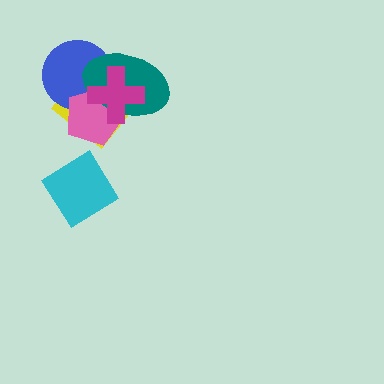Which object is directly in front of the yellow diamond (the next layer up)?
The blue circle is directly in front of the yellow diamond.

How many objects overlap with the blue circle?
4 objects overlap with the blue circle.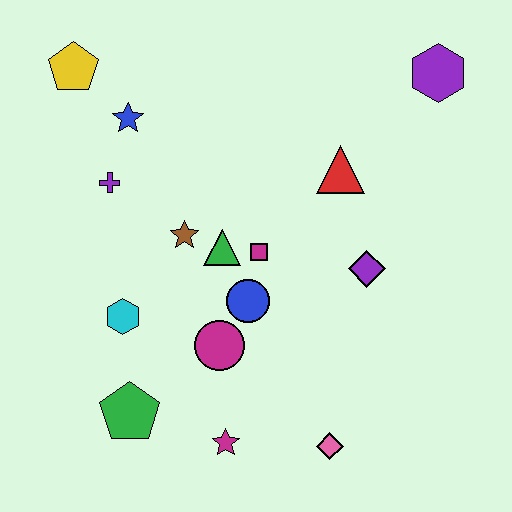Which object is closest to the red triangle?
The purple diamond is closest to the red triangle.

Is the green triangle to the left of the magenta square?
Yes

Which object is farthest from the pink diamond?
The yellow pentagon is farthest from the pink diamond.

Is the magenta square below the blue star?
Yes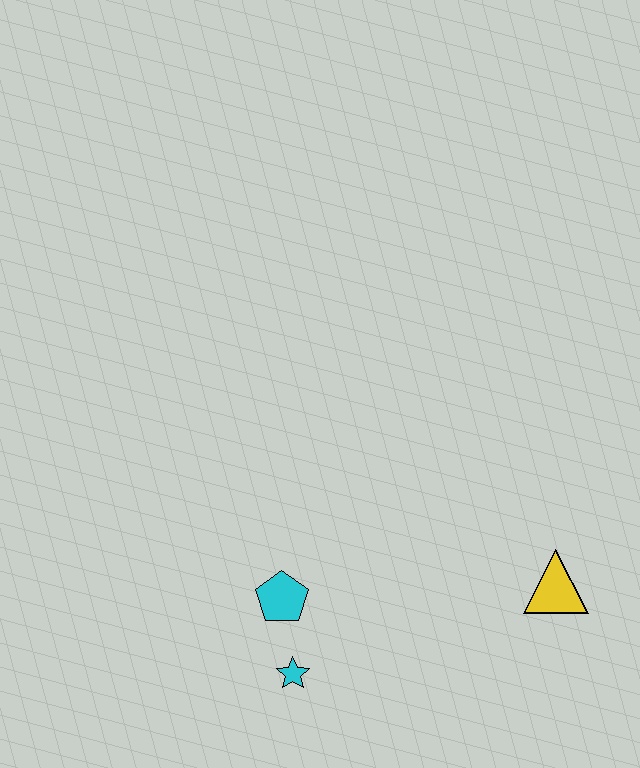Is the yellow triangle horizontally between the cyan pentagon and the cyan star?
No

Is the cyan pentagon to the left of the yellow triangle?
Yes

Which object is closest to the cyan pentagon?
The cyan star is closest to the cyan pentagon.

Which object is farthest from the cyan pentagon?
The yellow triangle is farthest from the cyan pentagon.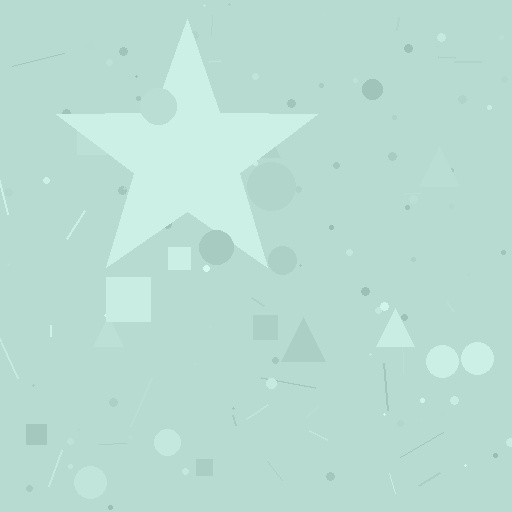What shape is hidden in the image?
A star is hidden in the image.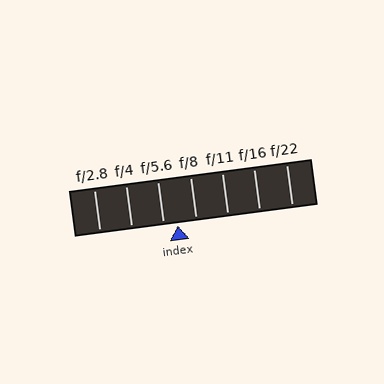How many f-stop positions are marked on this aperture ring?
There are 7 f-stop positions marked.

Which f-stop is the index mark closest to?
The index mark is closest to f/5.6.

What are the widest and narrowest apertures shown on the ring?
The widest aperture shown is f/2.8 and the narrowest is f/22.